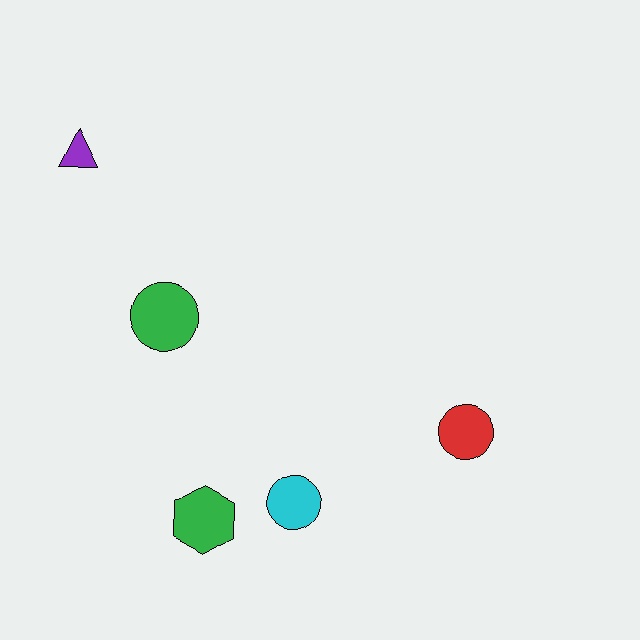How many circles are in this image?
There are 3 circles.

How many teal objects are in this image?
There are no teal objects.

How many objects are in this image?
There are 5 objects.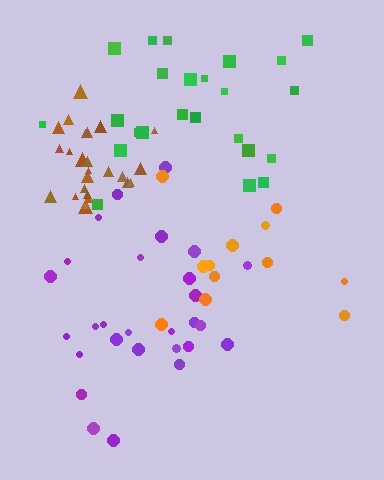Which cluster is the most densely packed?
Brown.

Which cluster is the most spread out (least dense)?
Orange.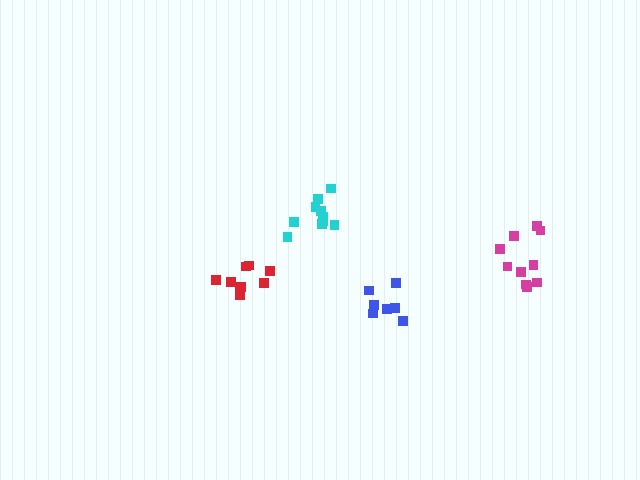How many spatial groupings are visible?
There are 4 spatial groupings.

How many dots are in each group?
Group 1: 10 dots, Group 2: 10 dots, Group 3: 9 dots, Group 4: 8 dots (37 total).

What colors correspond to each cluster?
The clusters are colored: magenta, cyan, red, blue.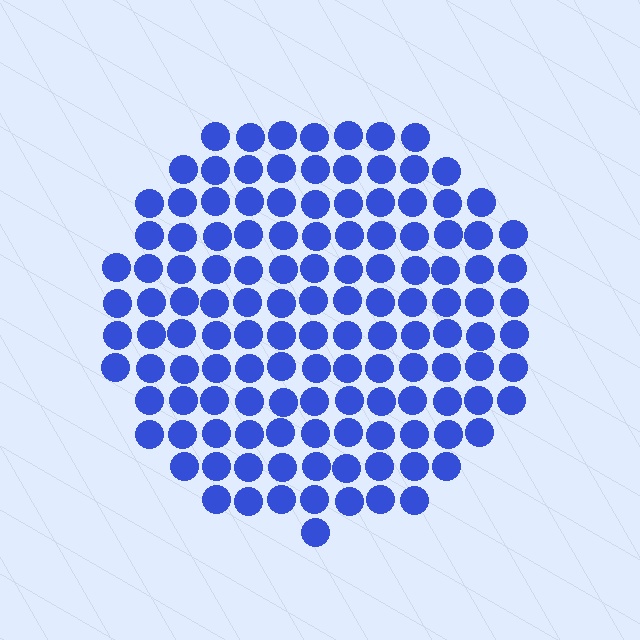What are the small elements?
The small elements are circles.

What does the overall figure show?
The overall figure shows a circle.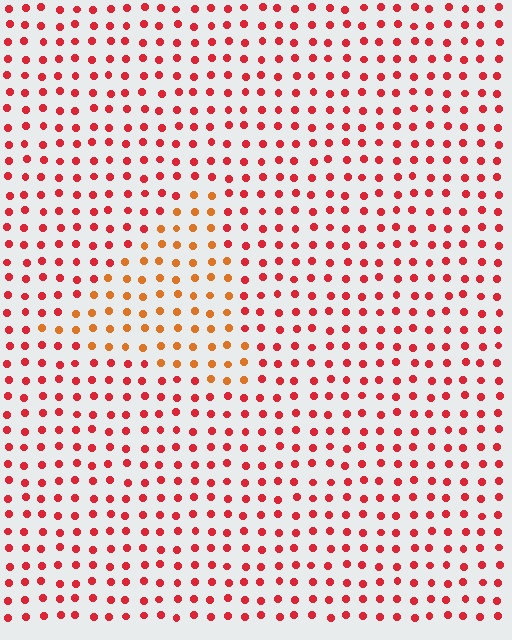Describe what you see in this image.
The image is filled with small red elements in a uniform arrangement. A triangle-shaped region is visible where the elements are tinted to a slightly different hue, forming a subtle color boundary.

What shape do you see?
I see a triangle.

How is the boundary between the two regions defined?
The boundary is defined purely by a slight shift in hue (about 32 degrees). Spacing, size, and orientation are identical on both sides.